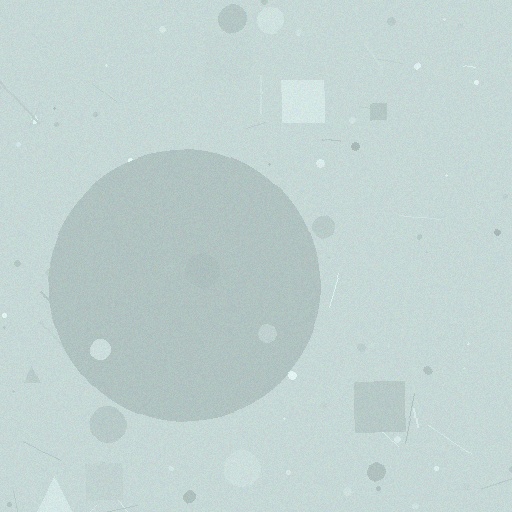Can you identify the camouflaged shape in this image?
The camouflaged shape is a circle.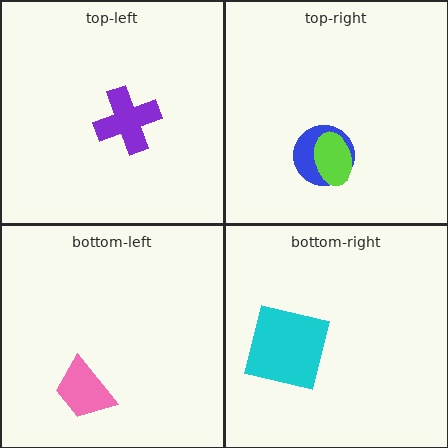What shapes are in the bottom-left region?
The pink trapezoid.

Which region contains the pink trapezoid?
The bottom-left region.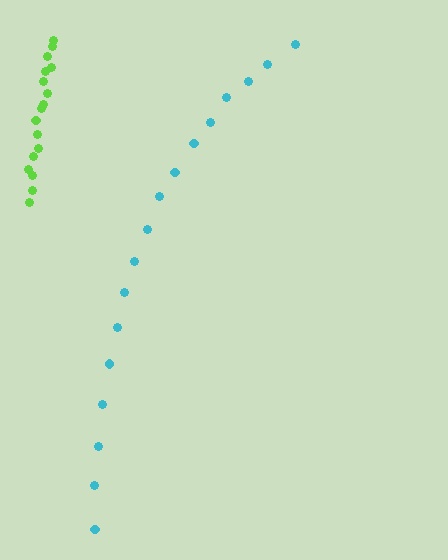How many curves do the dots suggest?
There are 2 distinct paths.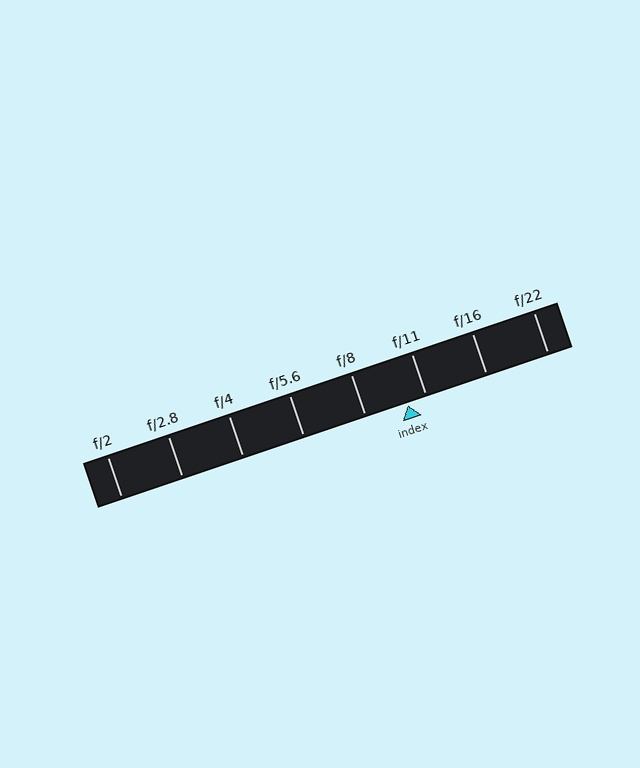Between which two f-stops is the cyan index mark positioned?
The index mark is between f/8 and f/11.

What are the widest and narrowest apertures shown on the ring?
The widest aperture shown is f/2 and the narrowest is f/22.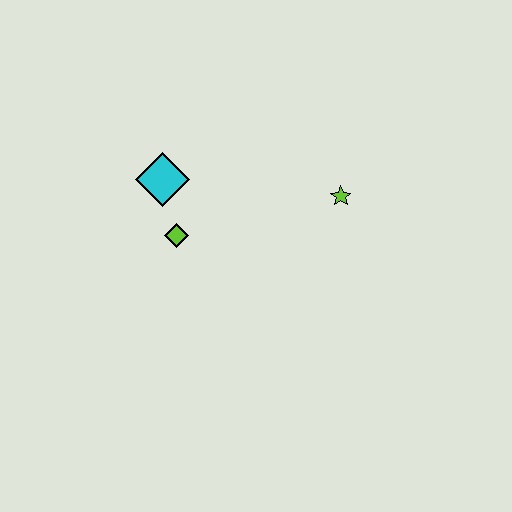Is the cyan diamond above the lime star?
Yes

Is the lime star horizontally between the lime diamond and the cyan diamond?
No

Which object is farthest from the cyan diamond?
The lime star is farthest from the cyan diamond.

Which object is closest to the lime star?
The lime diamond is closest to the lime star.